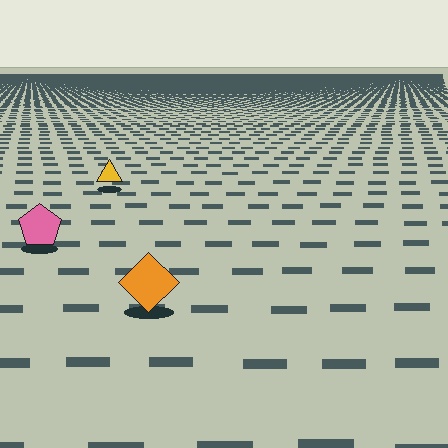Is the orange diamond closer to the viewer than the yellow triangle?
Yes. The orange diamond is closer — you can tell from the texture gradient: the ground texture is coarser near it.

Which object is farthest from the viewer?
The yellow triangle is farthest from the viewer. It appears smaller and the ground texture around it is denser.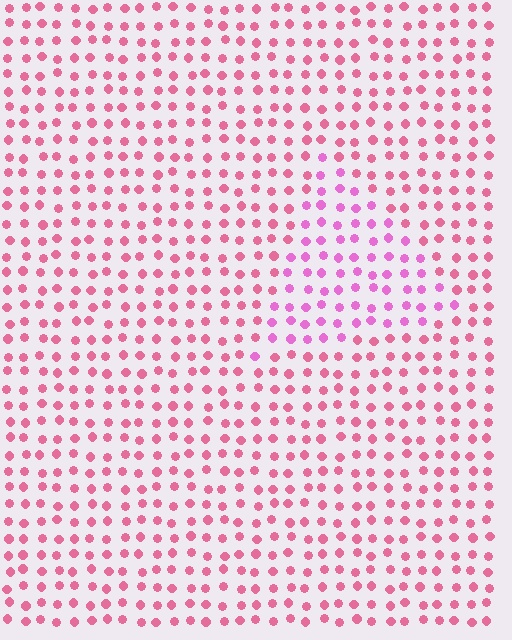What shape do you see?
I see a triangle.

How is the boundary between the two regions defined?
The boundary is defined purely by a slight shift in hue (about 28 degrees). Spacing, size, and orientation are identical on both sides.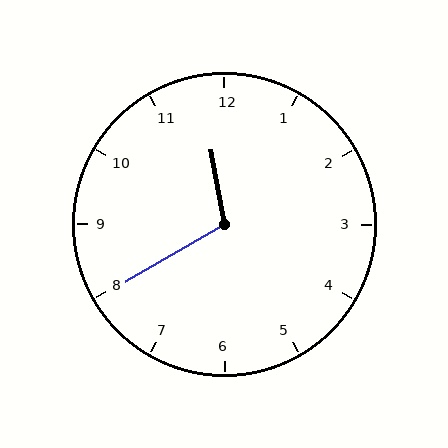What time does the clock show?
11:40.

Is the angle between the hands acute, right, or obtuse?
It is obtuse.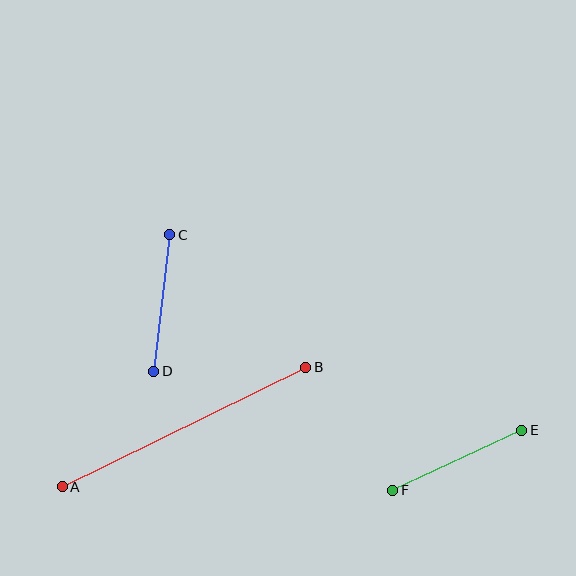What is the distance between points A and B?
The distance is approximately 271 pixels.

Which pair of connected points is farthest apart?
Points A and B are farthest apart.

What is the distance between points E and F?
The distance is approximately 142 pixels.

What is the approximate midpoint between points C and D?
The midpoint is at approximately (162, 303) pixels.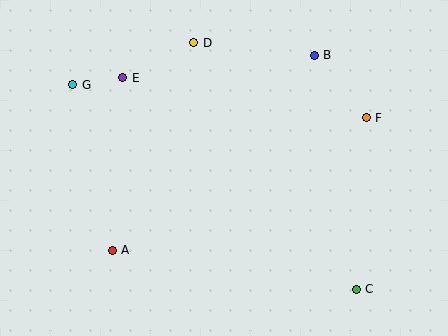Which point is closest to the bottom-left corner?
Point A is closest to the bottom-left corner.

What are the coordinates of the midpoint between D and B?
The midpoint between D and B is at (254, 49).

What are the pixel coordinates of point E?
Point E is at (123, 78).